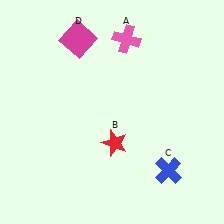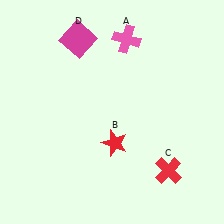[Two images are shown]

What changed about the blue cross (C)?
In Image 1, C is blue. In Image 2, it changed to red.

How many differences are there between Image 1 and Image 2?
There is 1 difference between the two images.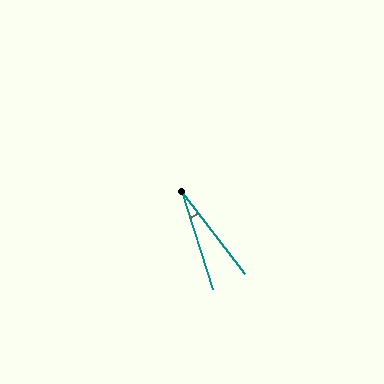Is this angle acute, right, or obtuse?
It is acute.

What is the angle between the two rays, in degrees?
Approximately 20 degrees.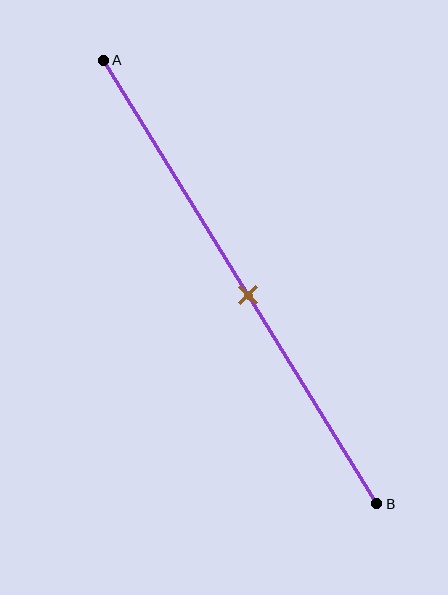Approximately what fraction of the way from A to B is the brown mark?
The brown mark is approximately 55% of the way from A to B.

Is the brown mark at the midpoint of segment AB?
Yes, the mark is approximately at the midpoint.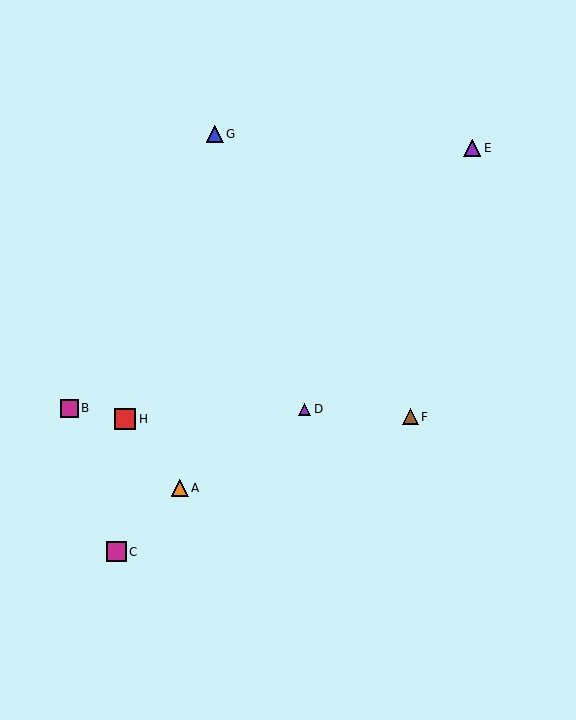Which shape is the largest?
The red square (labeled H) is the largest.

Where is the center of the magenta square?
The center of the magenta square is at (116, 552).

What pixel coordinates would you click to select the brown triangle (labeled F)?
Click at (410, 417) to select the brown triangle F.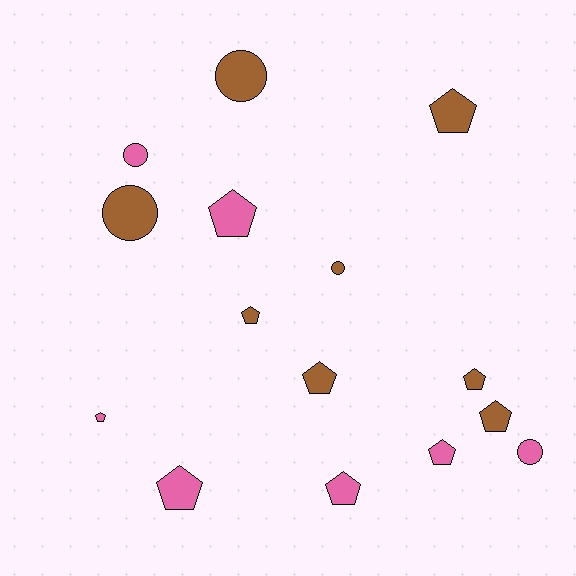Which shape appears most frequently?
Pentagon, with 10 objects.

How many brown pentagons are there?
There are 5 brown pentagons.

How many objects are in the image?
There are 15 objects.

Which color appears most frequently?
Brown, with 8 objects.